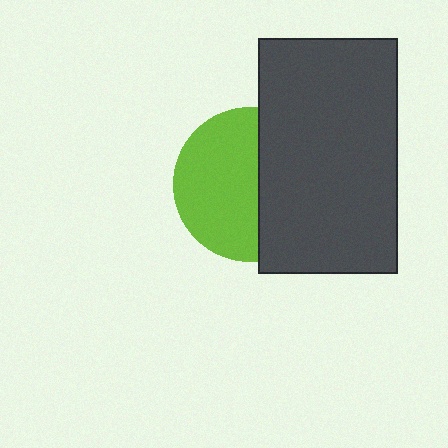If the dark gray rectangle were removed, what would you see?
You would see the complete lime circle.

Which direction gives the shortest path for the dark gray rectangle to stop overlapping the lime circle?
Moving right gives the shortest separation.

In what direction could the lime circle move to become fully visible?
The lime circle could move left. That would shift it out from behind the dark gray rectangle entirely.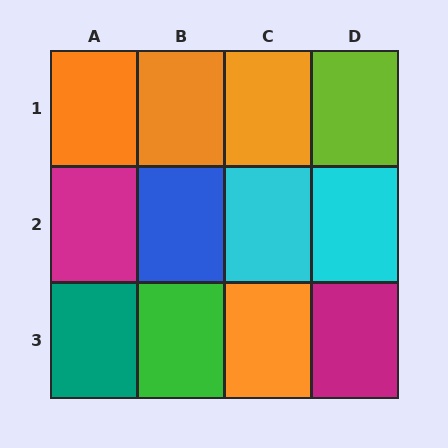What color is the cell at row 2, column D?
Cyan.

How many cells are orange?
4 cells are orange.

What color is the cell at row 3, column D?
Magenta.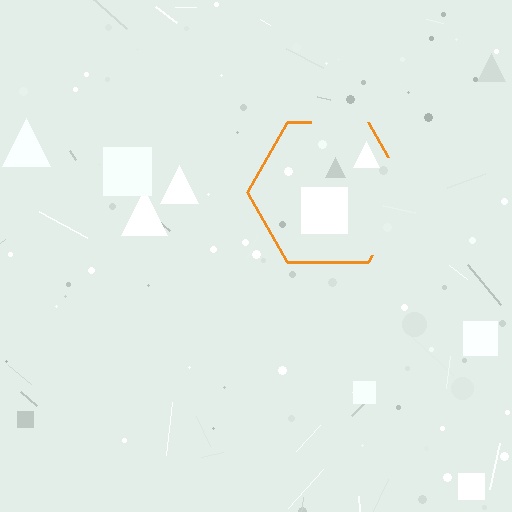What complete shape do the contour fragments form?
The contour fragments form a hexagon.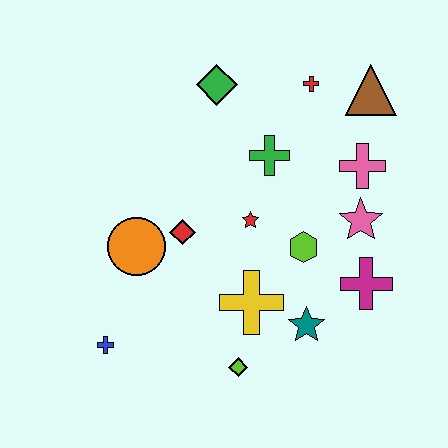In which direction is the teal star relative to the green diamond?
The teal star is below the green diamond.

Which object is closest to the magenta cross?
The pink star is closest to the magenta cross.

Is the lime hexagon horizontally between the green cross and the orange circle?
No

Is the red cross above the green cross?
Yes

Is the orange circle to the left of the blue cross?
No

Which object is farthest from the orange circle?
The brown triangle is farthest from the orange circle.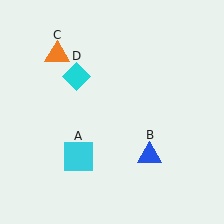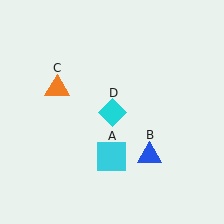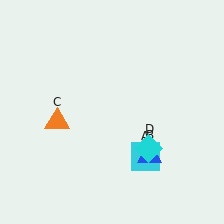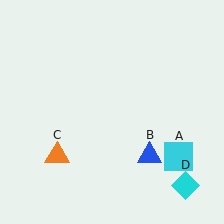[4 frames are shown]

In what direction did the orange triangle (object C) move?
The orange triangle (object C) moved down.